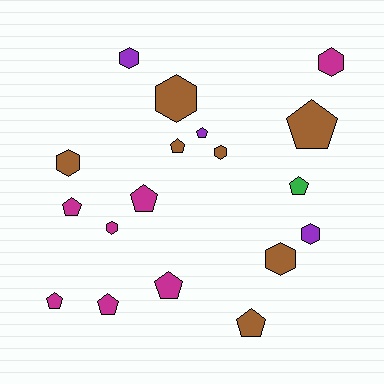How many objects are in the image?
There are 18 objects.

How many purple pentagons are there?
There is 1 purple pentagon.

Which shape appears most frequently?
Pentagon, with 10 objects.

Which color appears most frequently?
Magenta, with 7 objects.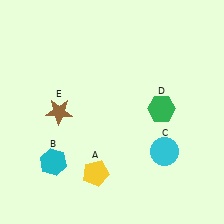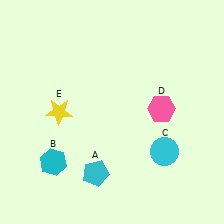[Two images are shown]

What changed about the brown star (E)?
In Image 1, E is brown. In Image 2, it changed to yellow.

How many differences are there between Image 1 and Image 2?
There are 3 differences between the two images.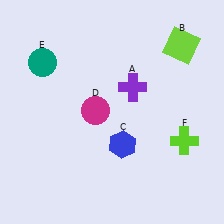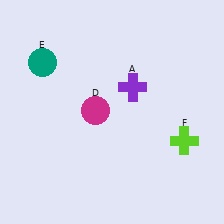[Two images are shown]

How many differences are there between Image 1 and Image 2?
There are 2 differences between the two images.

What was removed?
The blue hexagon (C), the lime square (B) were removed in Image 2.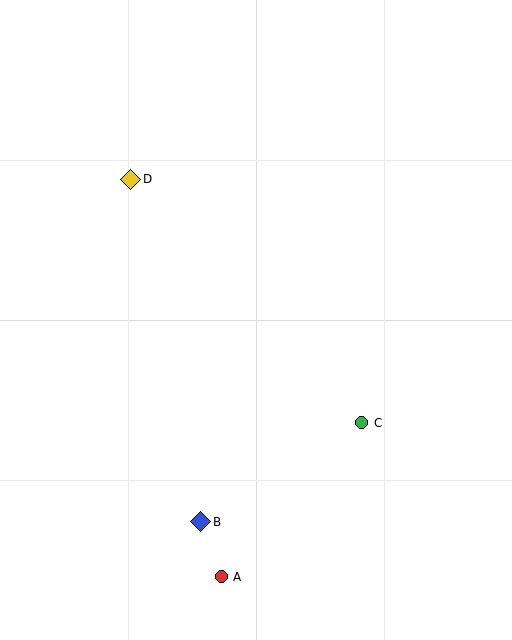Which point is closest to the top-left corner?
Point D is closest to the top-left corner.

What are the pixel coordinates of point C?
Point C is at (362, 423).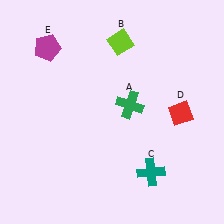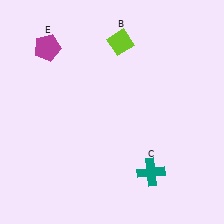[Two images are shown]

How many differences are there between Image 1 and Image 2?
There are 2 differences between the two images.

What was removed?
The red diamond (D), the green cross (A) were removed in Image 2.